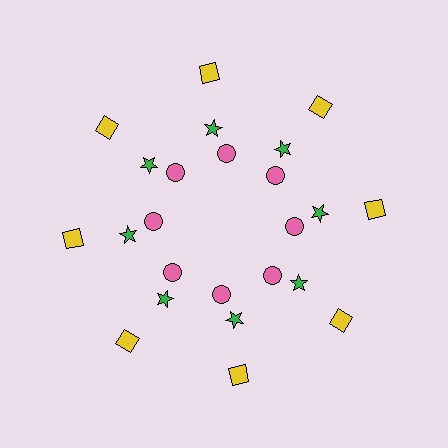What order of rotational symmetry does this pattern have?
This pattern has 8-fold rotational symmetry.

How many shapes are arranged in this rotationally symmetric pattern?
There are 24 shapes, arranged in 8 groups of 3.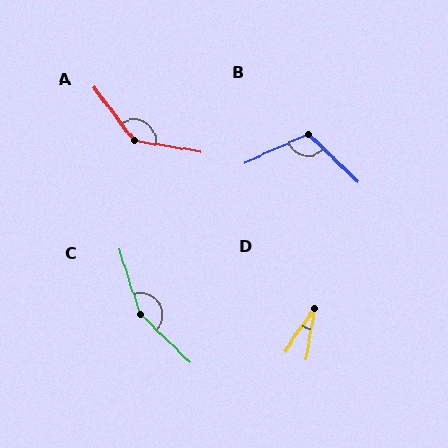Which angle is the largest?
C, at approximately 151 degrees.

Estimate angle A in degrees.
Approximately 136 degrees.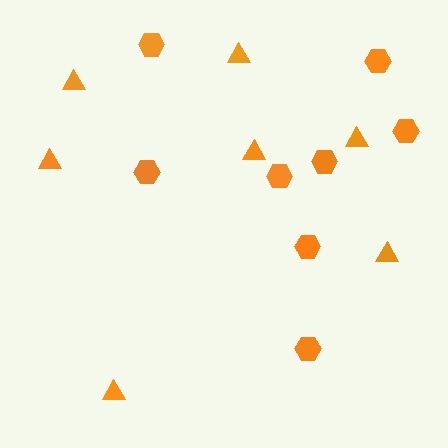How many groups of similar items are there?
There are 2 groups: one group of triangles (7) and one group of hexagons (8).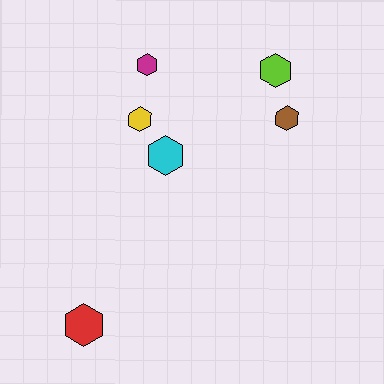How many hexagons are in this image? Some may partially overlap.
There are 6 hexagons.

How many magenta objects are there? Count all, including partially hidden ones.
There is 1 magenta object.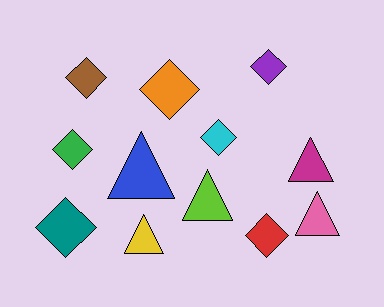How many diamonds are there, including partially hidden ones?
There are 7 diamonds.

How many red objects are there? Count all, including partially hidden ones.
There is 1 red object.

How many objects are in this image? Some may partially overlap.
There are 12 objects.